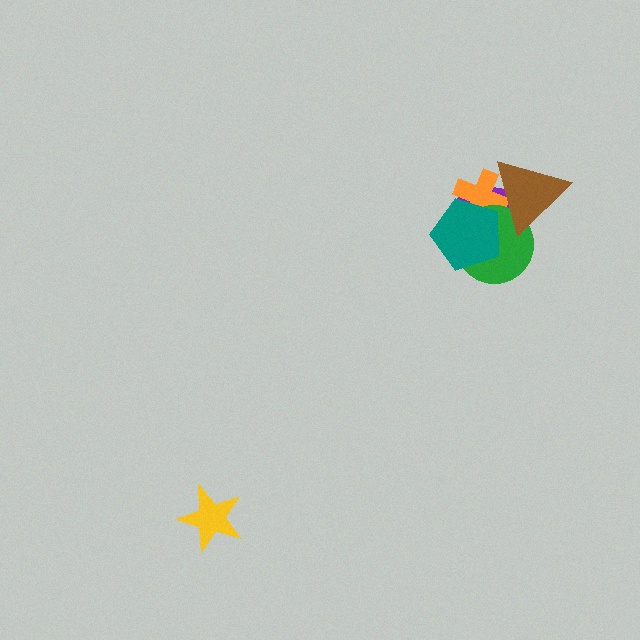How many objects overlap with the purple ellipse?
4 objects overlap with the purple ellipse.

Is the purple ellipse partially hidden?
Yes, it is partially covered by another shape.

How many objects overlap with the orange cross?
4 objects overlap with the orange cross.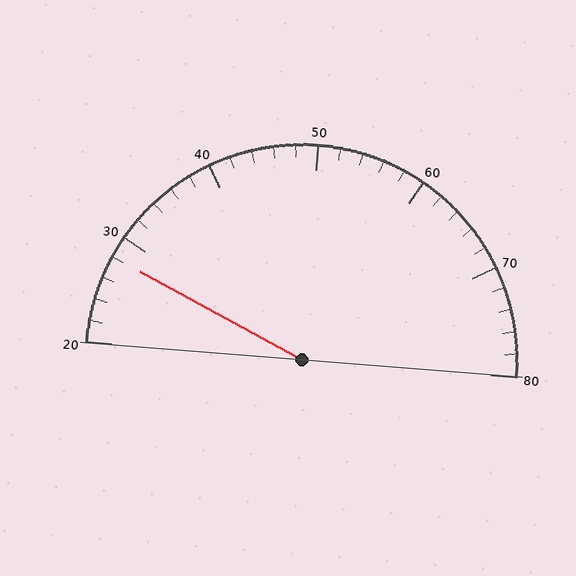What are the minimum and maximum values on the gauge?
The gauge ranges from 20 to 80.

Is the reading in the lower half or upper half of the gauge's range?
The reading is in the lower half of the range (20 to 80).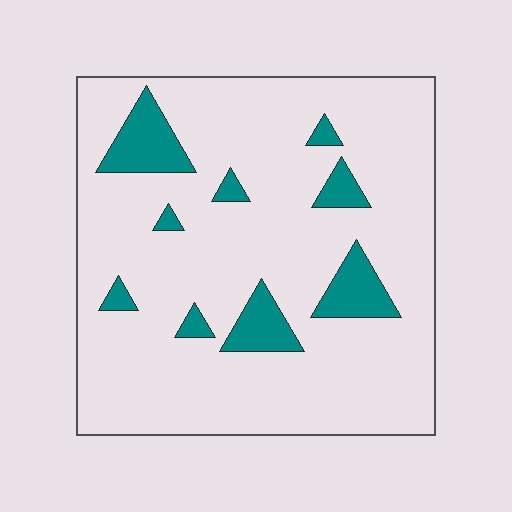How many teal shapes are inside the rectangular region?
9.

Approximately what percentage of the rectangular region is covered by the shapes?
Approximately 15%.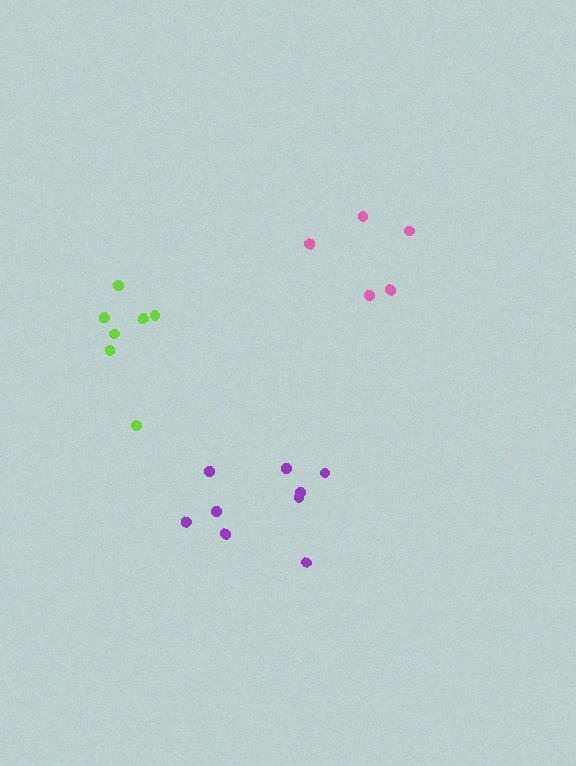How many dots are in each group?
Group 1: 5 dots, Group 2: 9 dots, Group 3: 7 dots (21 total).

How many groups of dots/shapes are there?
There are 3 groups.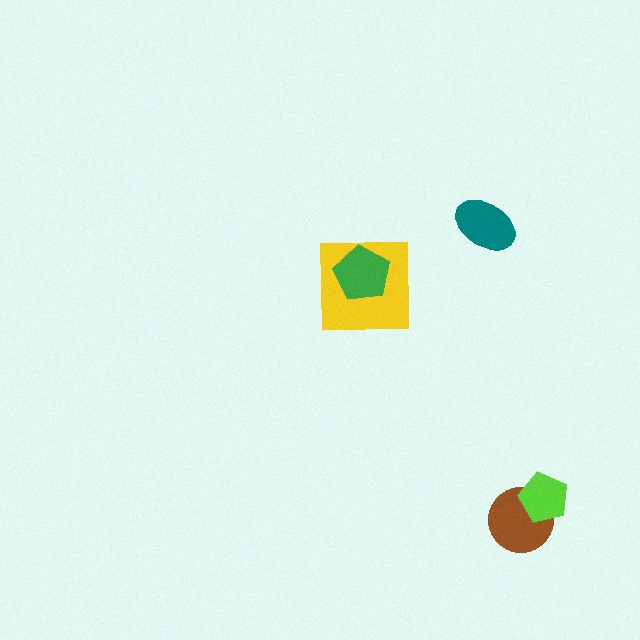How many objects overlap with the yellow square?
1 object overlaps with the yellow square.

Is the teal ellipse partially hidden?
No, no other shape covers it.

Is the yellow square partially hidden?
Yes, it is partially covered by another shape.